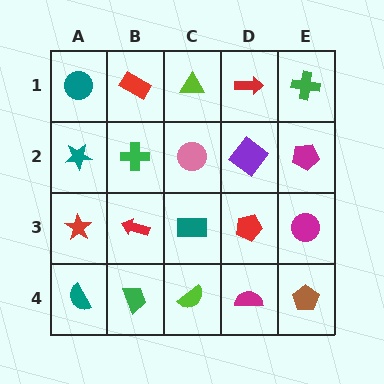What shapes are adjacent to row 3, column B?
A green cross (row 2, column B), a green trapezoid (row 4, column B), a red star (row 3, column A), a teal rectangle (row 3, column C).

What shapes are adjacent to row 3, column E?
A magenta pentagon (row 2, column E), a brown pentagon (row 4, column E), a red pentagon (row 3, column D).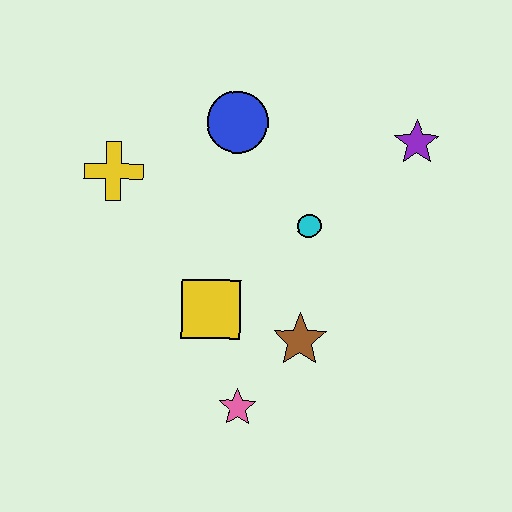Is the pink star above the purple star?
No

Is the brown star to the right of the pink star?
Yes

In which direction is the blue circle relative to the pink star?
The blue circle is above the pink star.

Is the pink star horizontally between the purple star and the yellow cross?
Yes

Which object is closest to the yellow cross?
The blue circle is closest to the yellow cross.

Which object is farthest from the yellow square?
The purple star is farthest from the yellow square.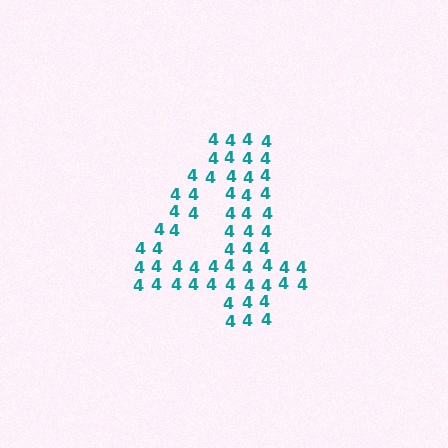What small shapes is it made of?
It is made of small digit 4's.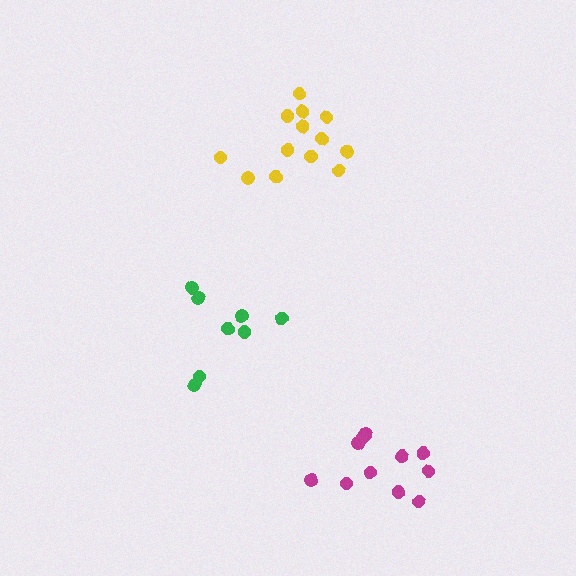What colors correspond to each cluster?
The clusters are colored: green, magenta, yellow.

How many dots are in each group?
Group 1: 8 dots, Group 2: 12 dots, Group 3: 13 dots (33 total).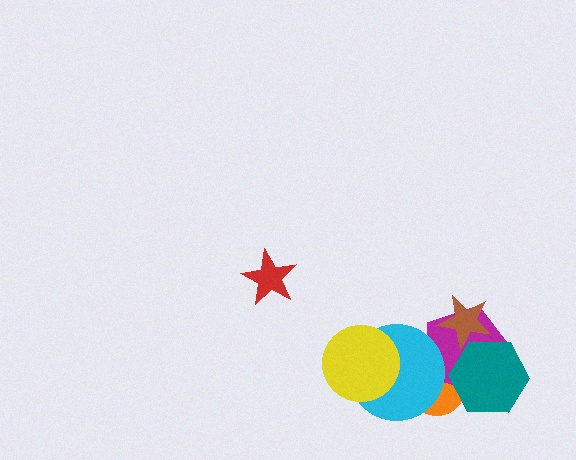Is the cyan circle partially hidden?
Yes, it is partially covered by another shape.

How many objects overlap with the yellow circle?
1 object overlaps with the yellow circle.